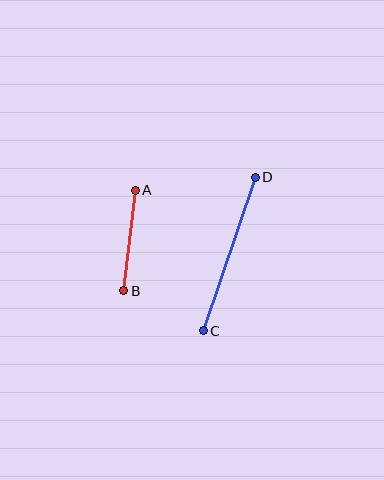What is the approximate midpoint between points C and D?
The midpoint is at approximately (229, 254) pixels.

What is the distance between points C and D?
The distance is approximately 162 pixels.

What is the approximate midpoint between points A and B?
The midpoint is at approximately (129, 241) pixels.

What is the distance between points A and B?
The distance is approximately 101 pixels.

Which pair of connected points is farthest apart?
Points C and D are farthest apart.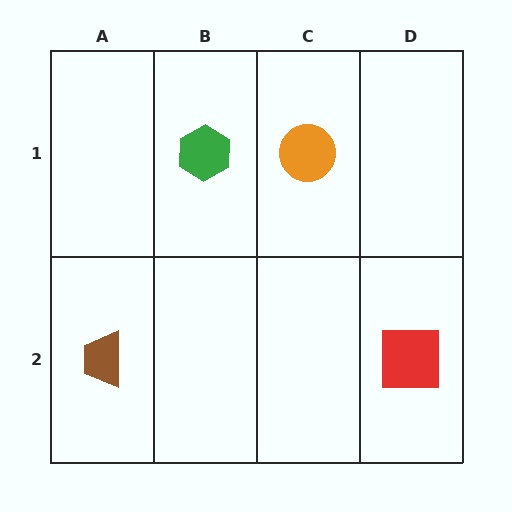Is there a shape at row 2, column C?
No, that cell is empty.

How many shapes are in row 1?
2 shapes.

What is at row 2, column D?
A red square.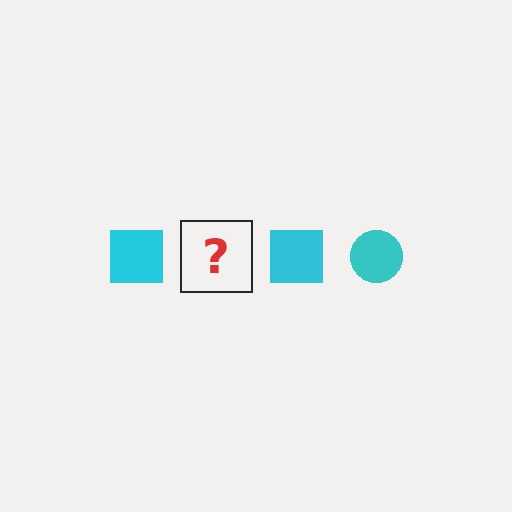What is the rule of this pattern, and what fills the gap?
The rule is that the pattern cycles through square, circle shapes in cyan. The gap should be filled with a cyan circle.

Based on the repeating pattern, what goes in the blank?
The blank should be a cyan circle.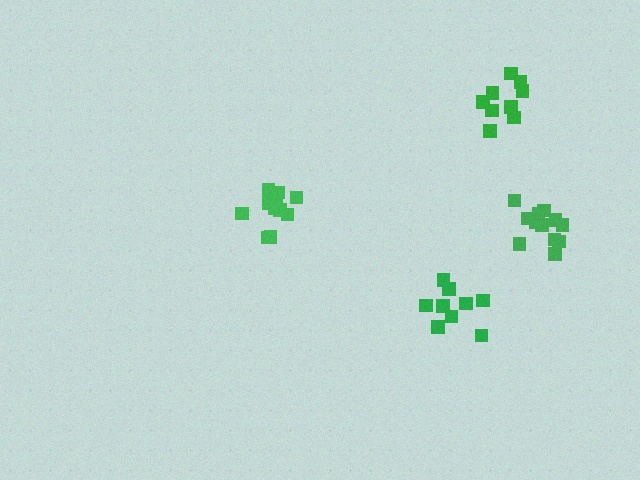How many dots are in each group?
Group 1: 9 dots, Group 2: 11 dots, Group 3: 9 dots, Group 4: 12 dots (41 total).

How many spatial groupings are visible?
There are 4 spatial groupings.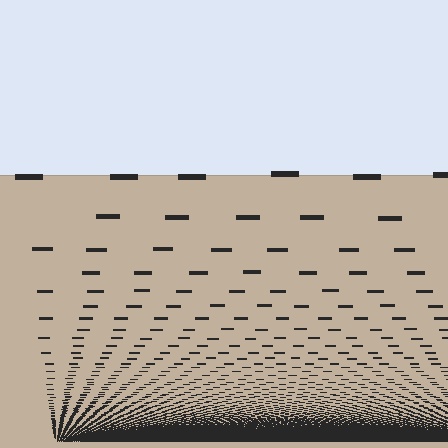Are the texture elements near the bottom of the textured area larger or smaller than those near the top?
Smaller. The gradient is inverted — elements near the bottom are smaller and denser.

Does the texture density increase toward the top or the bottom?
Density increases toward the bottom.